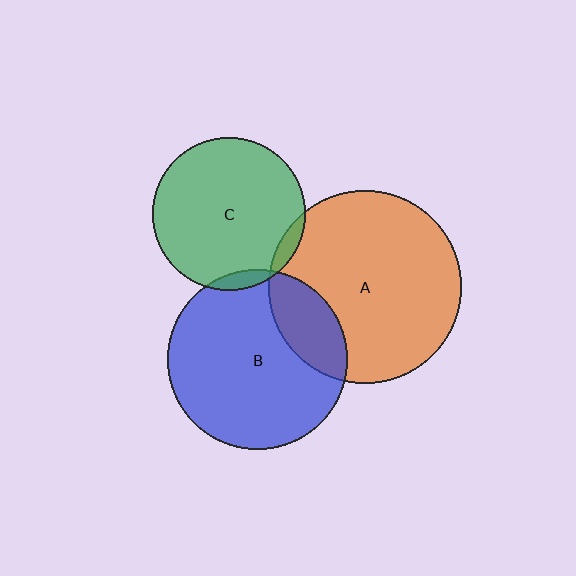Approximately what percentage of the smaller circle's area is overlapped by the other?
Approximately 5%.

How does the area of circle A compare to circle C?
Approximately 1.6 times.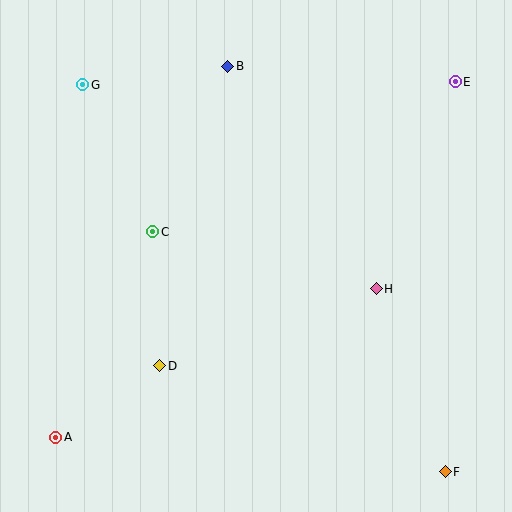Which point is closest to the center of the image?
Point C at (153, 232) is closest to the center.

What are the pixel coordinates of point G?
Point G is at (83, 85).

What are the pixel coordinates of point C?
Point C is at (153, 232).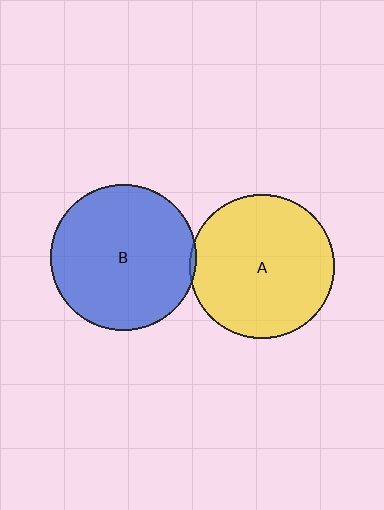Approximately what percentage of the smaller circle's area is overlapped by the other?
Approximately 5%.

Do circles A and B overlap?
Yes.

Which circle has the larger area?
Circle B (blue).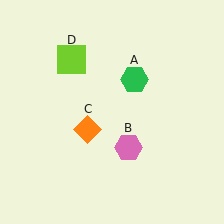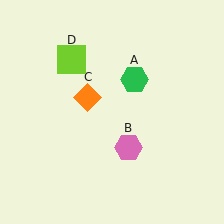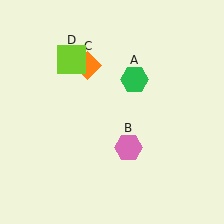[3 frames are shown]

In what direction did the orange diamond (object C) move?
The orange diamond (object C) moved up.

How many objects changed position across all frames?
1 object changed position: orange diamond (object C).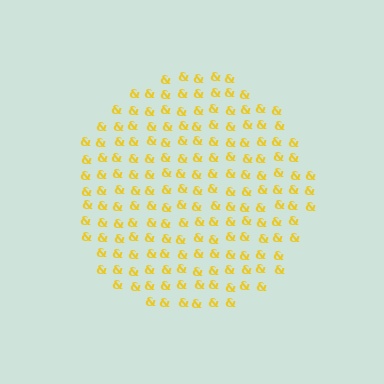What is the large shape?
The large shape is a circle.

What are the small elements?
The small elements are ampersands.